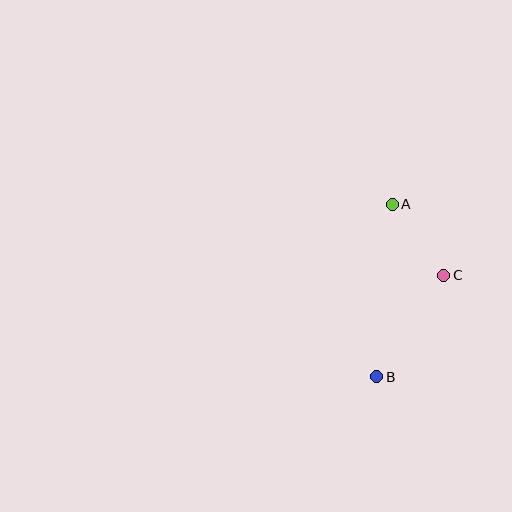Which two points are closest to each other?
Points A and C are closest to each other.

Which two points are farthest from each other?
Points A and B are farthest from each other.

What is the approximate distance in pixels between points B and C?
The distance between B and C is approximately 121 pixels.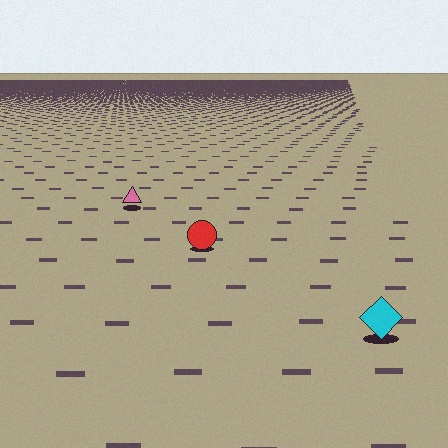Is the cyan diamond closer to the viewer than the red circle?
Yes. The cyan diamond is closer — you can tell from the texture gradient: the ground texture is coarser near it.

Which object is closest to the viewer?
The cyan diamond is closest. The texture marks near it are larger and more spread out.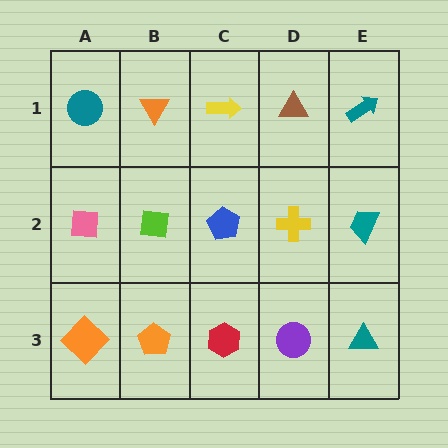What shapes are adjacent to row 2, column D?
A brown triangle (row 1, column D), a purple circle (row 3, column D), a blue pentagon (row 2, column C), a teal trapezoid (row 2, column E).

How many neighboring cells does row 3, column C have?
3.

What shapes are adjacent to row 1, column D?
A yellow cross (row 2, column D), a yellow arrow (row 1, column C), a teal arrow (row 1, column E).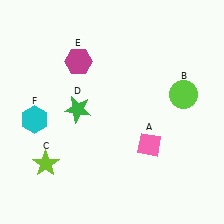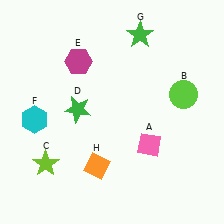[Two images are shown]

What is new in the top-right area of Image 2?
A green star (G) was added in the top-right area of Image 2.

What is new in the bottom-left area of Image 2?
An orange diamond (H) was added in the bottom-left area of Image 2.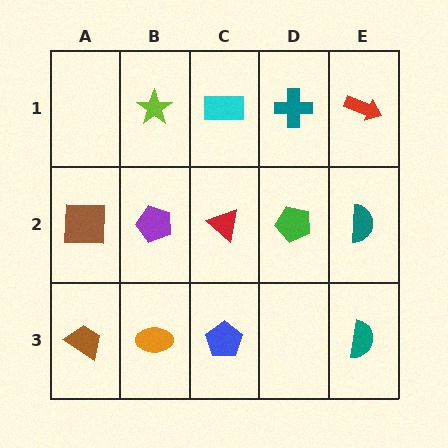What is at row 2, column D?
A green pentagon.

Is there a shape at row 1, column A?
No, that cell is empty.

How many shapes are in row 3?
4 shapes.